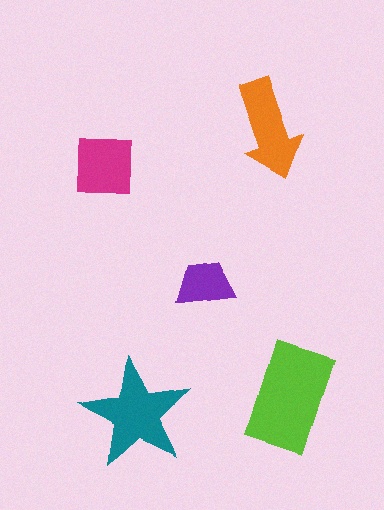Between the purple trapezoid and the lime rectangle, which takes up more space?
The lime rectangle.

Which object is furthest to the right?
The lime rectangle is rightmost.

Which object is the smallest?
The purple trapezoid.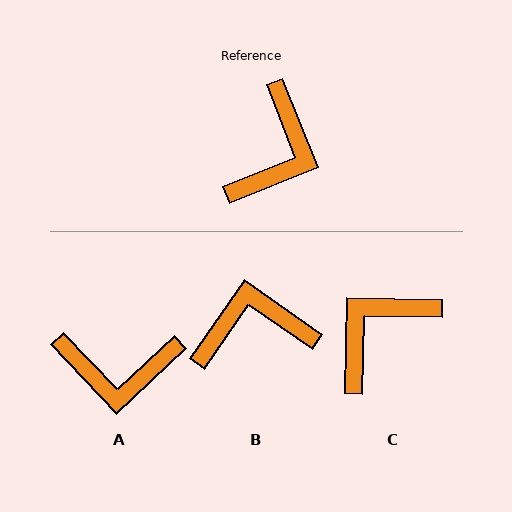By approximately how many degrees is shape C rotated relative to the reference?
Approximately 157 degrees counter-clockwise.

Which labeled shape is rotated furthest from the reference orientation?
C, about 157 degrees away.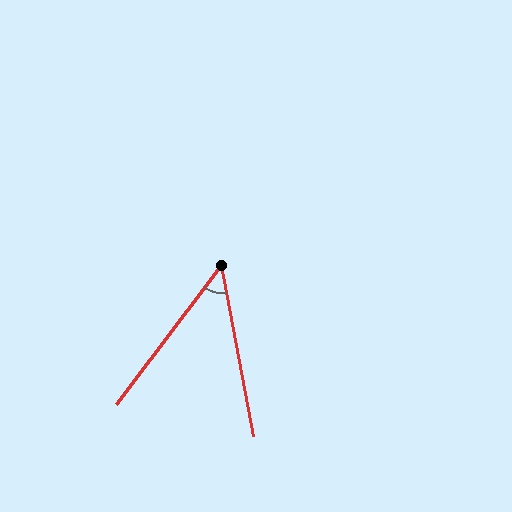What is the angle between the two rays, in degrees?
Approximately 48 degrees.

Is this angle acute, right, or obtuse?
It is acute.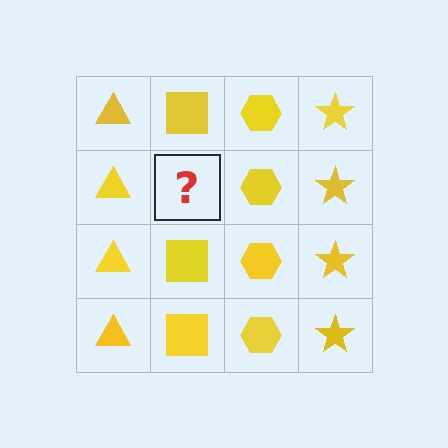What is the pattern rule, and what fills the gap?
The rule is that each column has a consistent shape. The gap should be filled with a yellow square.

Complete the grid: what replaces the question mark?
The question mark should be replaced with a yellow square.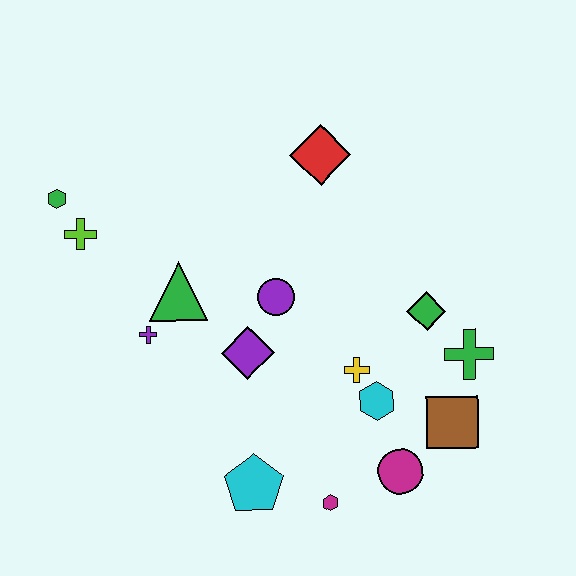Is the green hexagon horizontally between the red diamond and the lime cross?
No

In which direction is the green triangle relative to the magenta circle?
The green triangle is to the left of the magenta circle.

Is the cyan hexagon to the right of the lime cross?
Yes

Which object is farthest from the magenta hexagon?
The green hexagon is farthest from the magenta hexagon.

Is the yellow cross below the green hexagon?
Yes